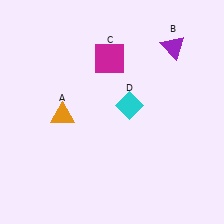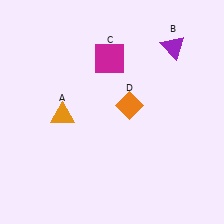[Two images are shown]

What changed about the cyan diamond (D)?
In Image 1, D is cyan. In Image 2, it changed to orange.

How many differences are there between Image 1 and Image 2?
There is 1 difference between the two images.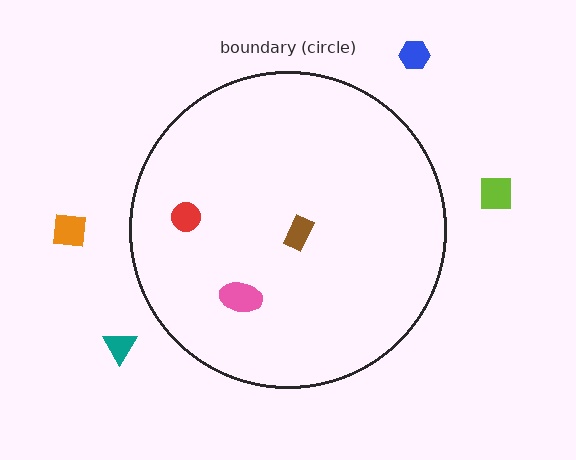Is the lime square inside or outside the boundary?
Outside.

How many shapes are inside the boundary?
3 inside, 4 outside.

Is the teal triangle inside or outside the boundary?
Outside.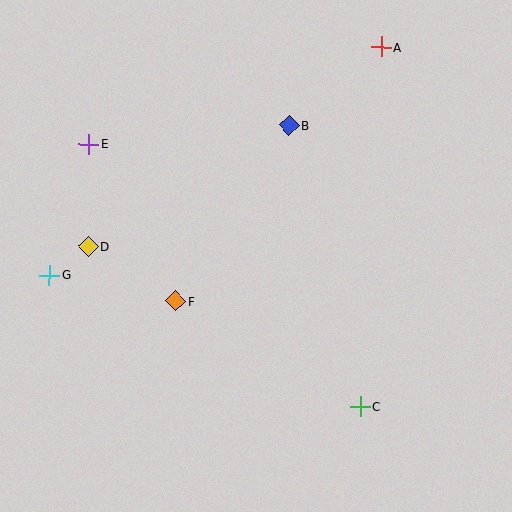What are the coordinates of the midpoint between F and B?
The midpoint between F and B is at (232, 213).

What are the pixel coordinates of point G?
Point G is at (49, 275).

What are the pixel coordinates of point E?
Point E is at (89, 144).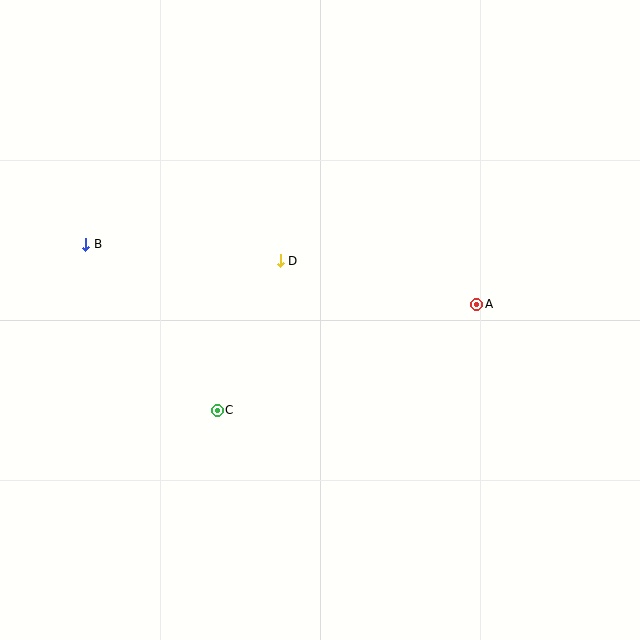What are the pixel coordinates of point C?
Point C is at (217, 410).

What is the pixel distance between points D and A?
The distance between D and A is 201 pixels.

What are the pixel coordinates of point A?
Point A is at (477, 304).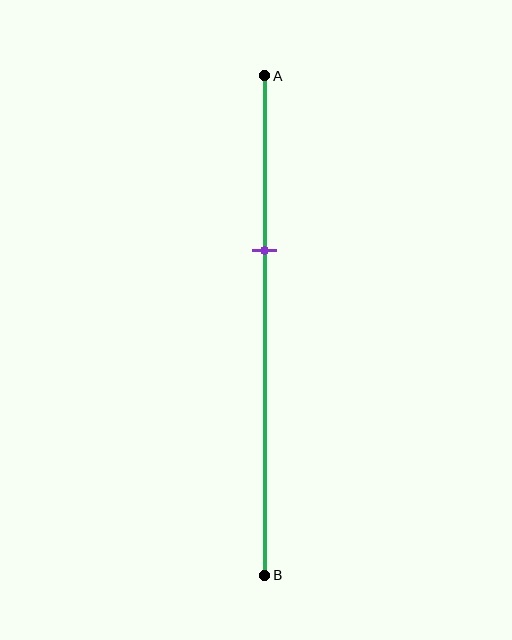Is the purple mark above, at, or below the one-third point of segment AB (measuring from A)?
The purple mark is approximately at the one-third point of segment AB.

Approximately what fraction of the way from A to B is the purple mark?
The purple mark is approximately 35% of the way from A to B.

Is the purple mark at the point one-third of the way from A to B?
Yes, the mark is approximately at the one-third point.